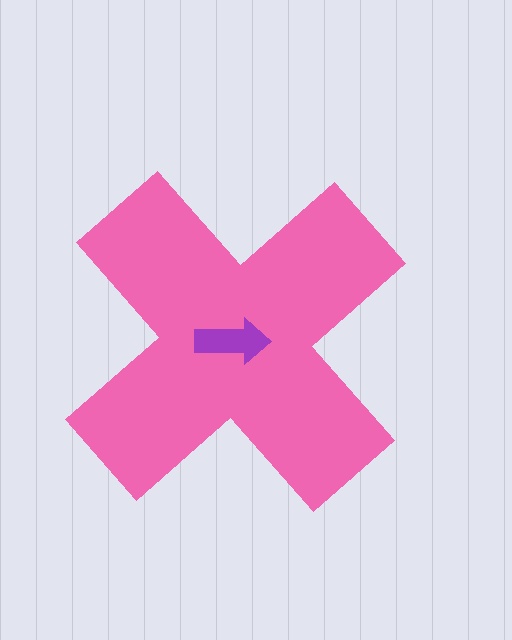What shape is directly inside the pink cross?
The purple arrow.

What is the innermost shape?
The purple arrow.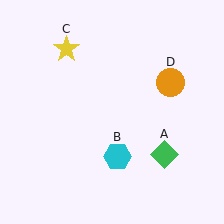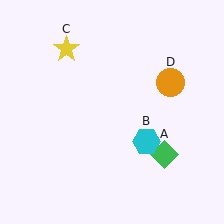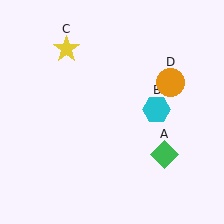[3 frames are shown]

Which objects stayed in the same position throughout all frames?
Green diamond (object A) and yellow star (object C) and orange circle (object D) remained stationary.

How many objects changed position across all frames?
1 object changed position: cyan hexagon (object B).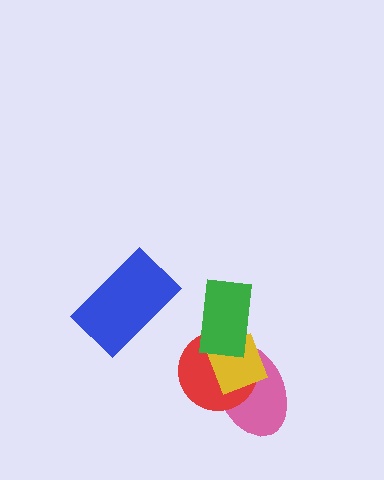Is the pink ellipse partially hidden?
Yes, it is partially covered by another shape.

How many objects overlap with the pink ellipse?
3 objects overlap with the pink ellipse.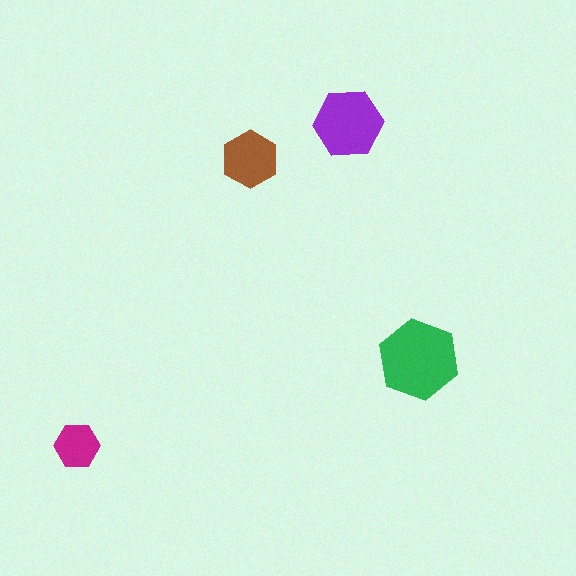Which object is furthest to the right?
The green hexagon is rightmost.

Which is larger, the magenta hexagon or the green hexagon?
The green one.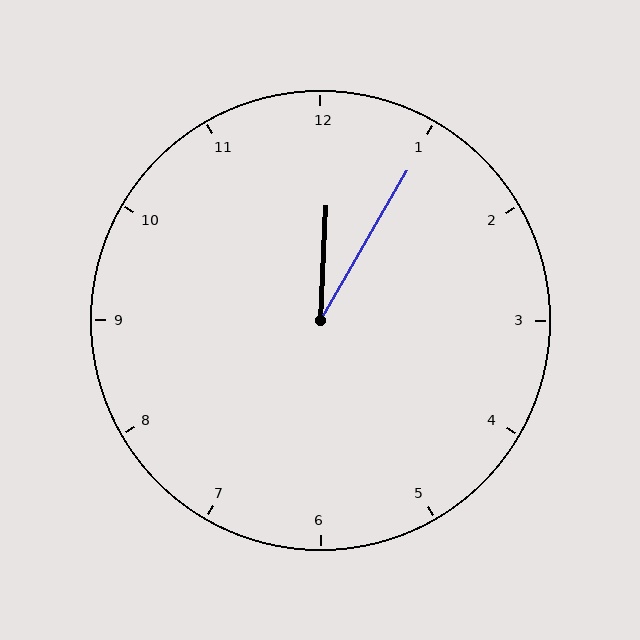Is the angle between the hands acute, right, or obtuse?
It is acute.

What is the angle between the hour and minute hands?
Approximately 28 degrees.